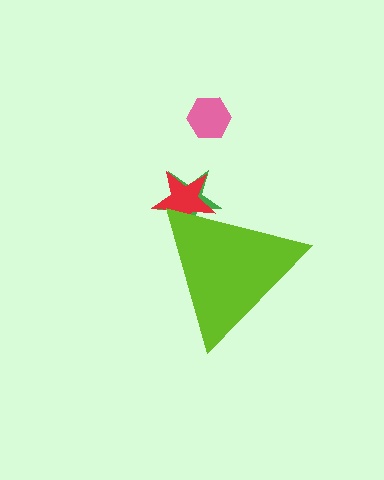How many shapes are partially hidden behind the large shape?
2 shapes are partially hidden.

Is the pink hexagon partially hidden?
No, the pink hexagon is fully visible.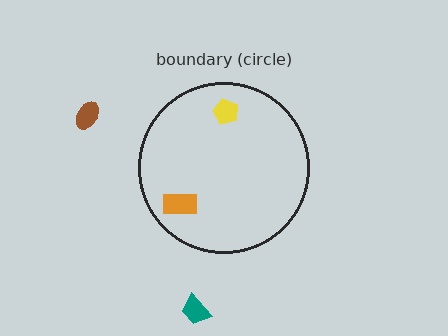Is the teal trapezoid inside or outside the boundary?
Outside.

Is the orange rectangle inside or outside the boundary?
Inside.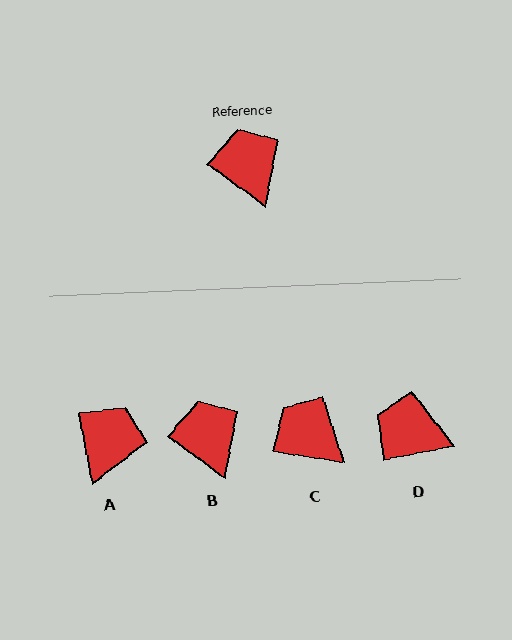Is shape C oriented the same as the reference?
No, it is off by about 28 degrees.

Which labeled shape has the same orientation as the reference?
B.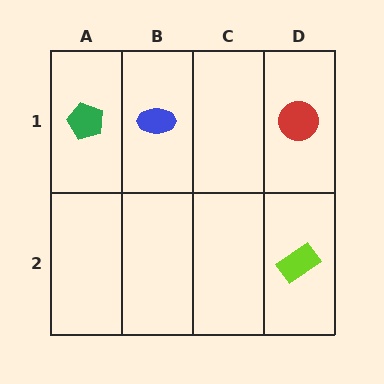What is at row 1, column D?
A red circle.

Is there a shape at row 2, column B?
No, that cell is empty.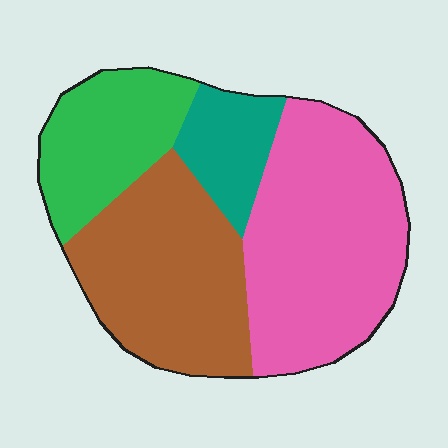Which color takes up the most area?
Pink, at roughly 40%.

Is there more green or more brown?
Brown.